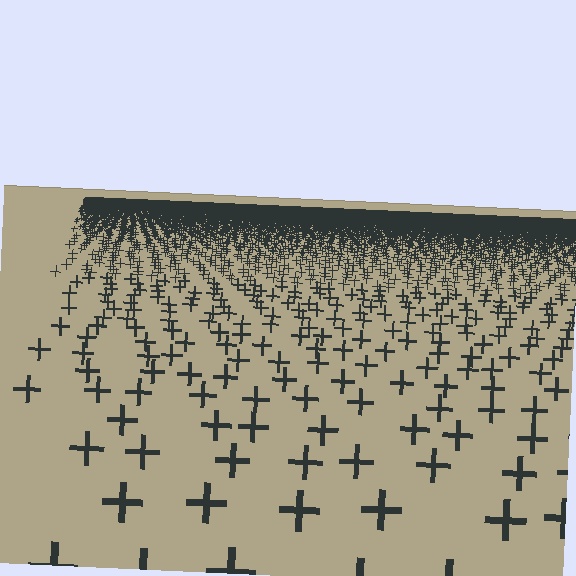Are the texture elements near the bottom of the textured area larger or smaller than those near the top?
Larger. Near the bottom, elements are closer to the viewer and appear at a bigger on-screen size.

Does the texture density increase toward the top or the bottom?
Density increases toward the top.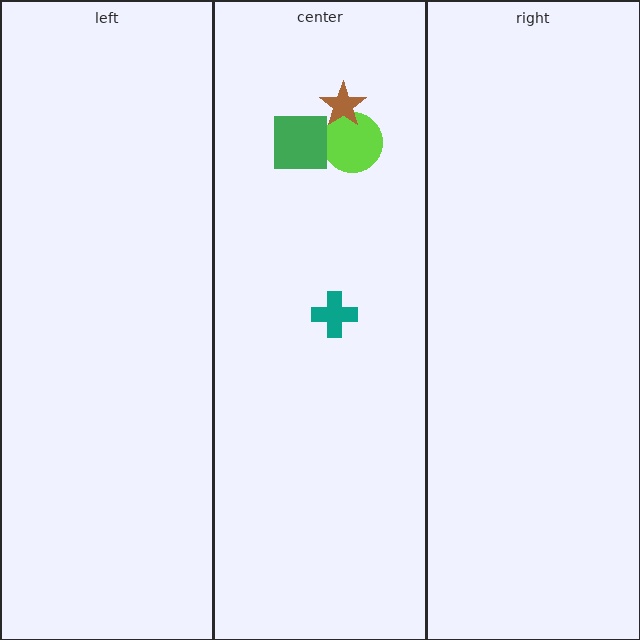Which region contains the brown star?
The center region.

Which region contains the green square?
The center region.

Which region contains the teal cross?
The center region.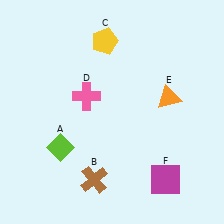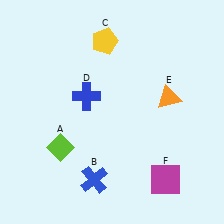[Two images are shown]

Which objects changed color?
B changed from brown to blue. D changed from pink to blue.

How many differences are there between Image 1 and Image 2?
There are 2 differences between the two images.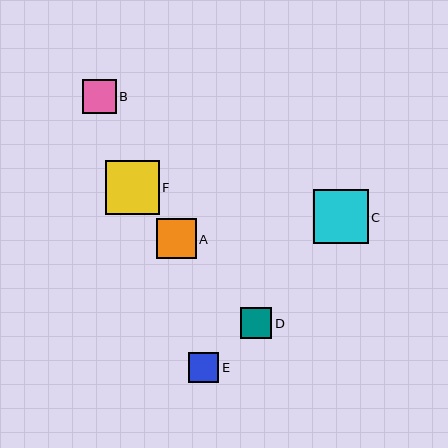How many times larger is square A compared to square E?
Square A is approximately 1.3 times the size of square E.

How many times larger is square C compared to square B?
Square C is approximately 1.6 times the size of square B.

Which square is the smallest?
Square E is the smallest with a size of approximately 30 pixels.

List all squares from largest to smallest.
From largest to smallest: C, F, A, B, D, E.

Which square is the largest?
Square C is the largest with a size of approximately 54 pixels.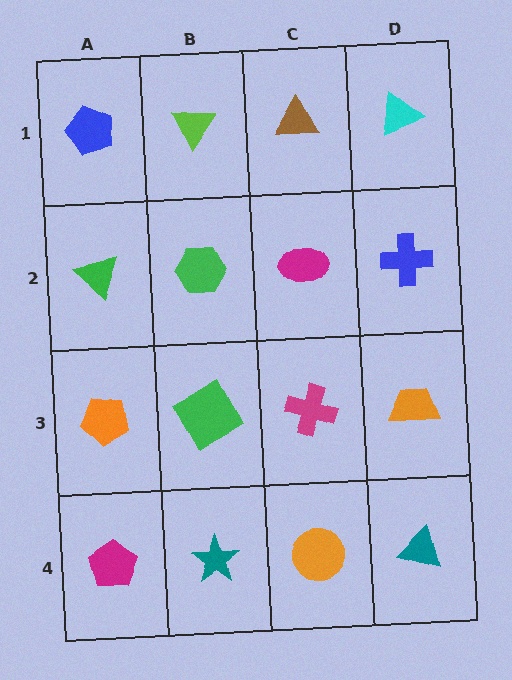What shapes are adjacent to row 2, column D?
A cyan triangle (row 1, column D), an orange trapezoid (row 3, column D), a magenta ellipse (row 2, column C).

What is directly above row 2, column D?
A cyan triangle.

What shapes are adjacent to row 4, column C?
A magenta cross (row 3, column C), a teal star (row 4, column B), a teal triangle (row 4, column D).